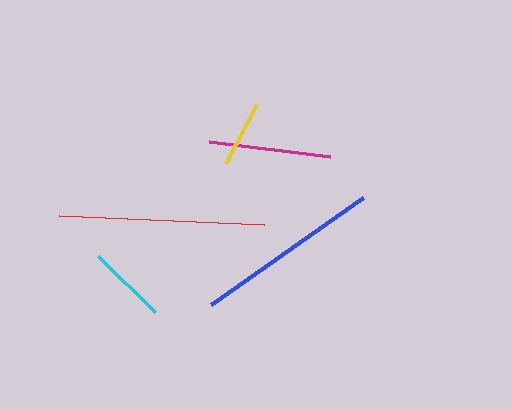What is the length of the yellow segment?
The yellow segment is approximately 67 pixels long.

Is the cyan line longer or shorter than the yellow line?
The cyan line is longer than the yellow line.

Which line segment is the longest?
The red line is the longest at approximately 205 pixels.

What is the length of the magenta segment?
The magenta segment is approximately 122 pixels long.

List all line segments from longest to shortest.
From longest to shortest: red, blue, magenta, cyan, yellow.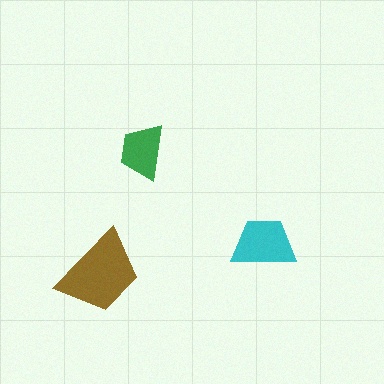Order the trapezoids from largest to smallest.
the brown one, the cyan one, the green one.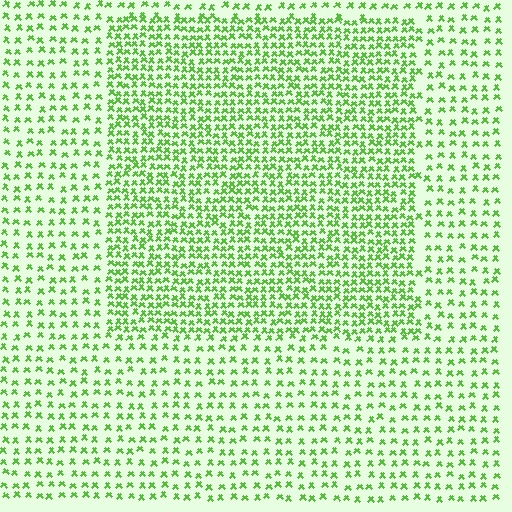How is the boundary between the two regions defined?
The boundary is defined by a change in element density (approximately 2.0x ratio). All elements are the same color, size, and shape.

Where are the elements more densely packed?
The elements are more densely packed inside the rectangle boundary.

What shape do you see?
I see a rectangle.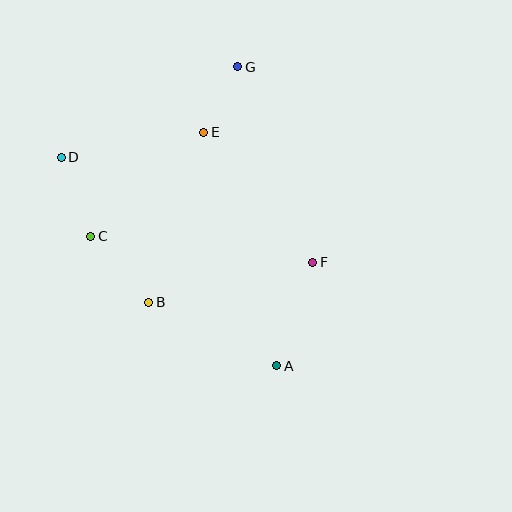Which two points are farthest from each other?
Points A and G are farthest from each other.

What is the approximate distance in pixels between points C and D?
The distance between C and D is approximately 84 pixels.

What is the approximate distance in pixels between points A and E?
The distance between A and E is approximately 244 pixels.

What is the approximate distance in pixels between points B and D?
The distance between B and D is approximately 169 pixels.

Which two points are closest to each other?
Points E and G are closest to each other.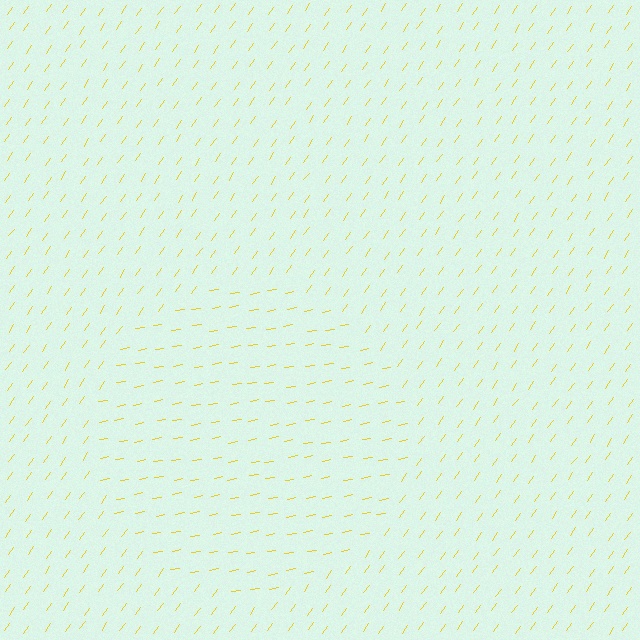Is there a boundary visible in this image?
Yes, there is a texture boundary formed by a change in line orientation.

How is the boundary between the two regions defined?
The boundary is defined purely by a change in line orientation (approximately 45 degrees difference). All lines are the same color and thickness.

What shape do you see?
I see a circle.